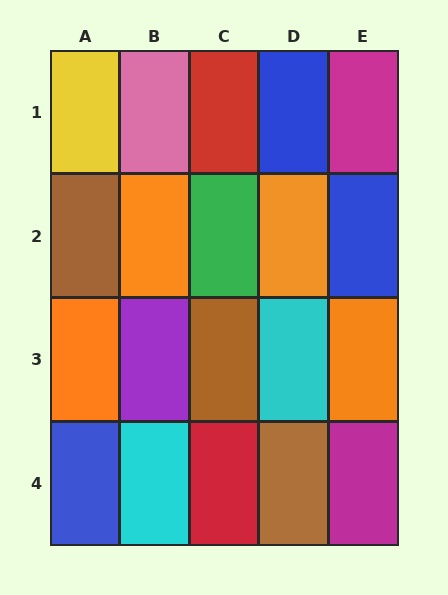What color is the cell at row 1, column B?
Pink.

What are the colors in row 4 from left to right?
Blue, cyan, red, brown, magenta.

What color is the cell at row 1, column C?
Red.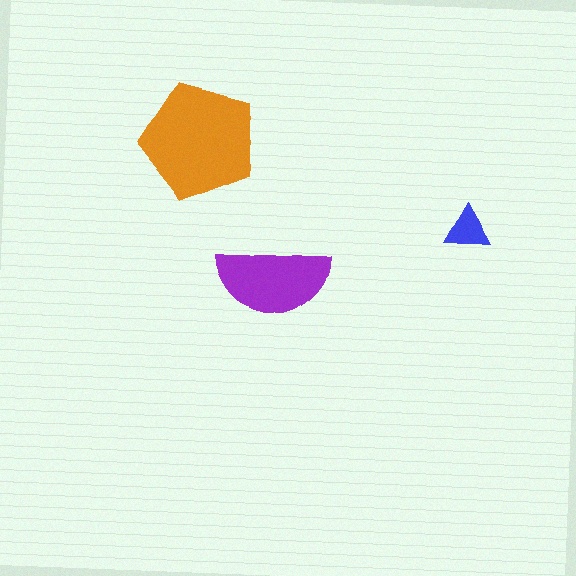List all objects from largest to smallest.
The orange pentagon, the purple semicircle, the blue triangle.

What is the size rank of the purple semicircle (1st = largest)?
2nd.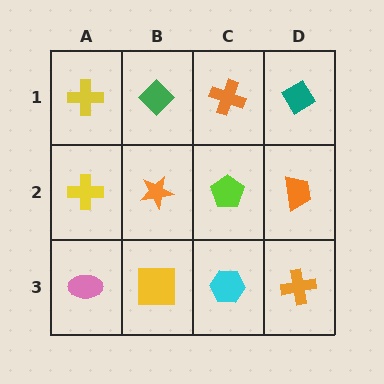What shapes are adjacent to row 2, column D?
A teal diamond (row 1, column D), an orange cross (row 3, column D), a lime pentagon (row 2, column C).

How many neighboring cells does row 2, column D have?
3.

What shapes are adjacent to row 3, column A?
A yellow cross (row 2, column A), a yellow square (row 3, column B).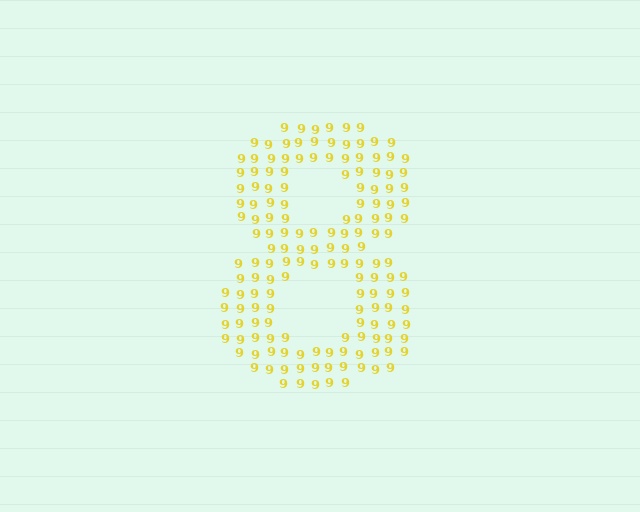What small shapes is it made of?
It is made of small digit 9's.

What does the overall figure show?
The overall figure shows the digit 8.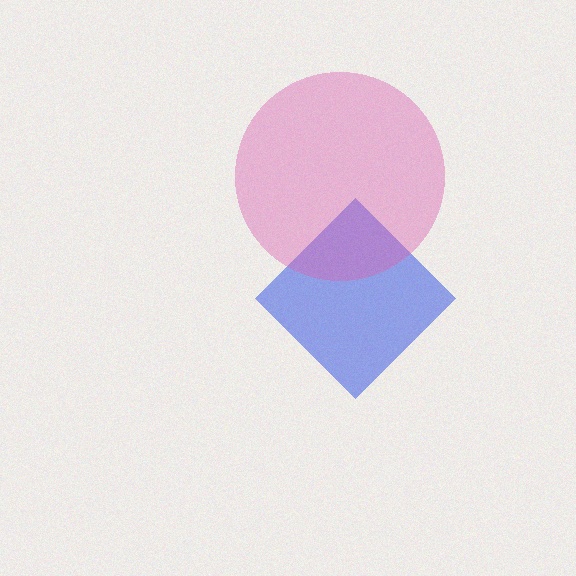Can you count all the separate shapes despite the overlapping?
Yes, there are 2 separate shapes.